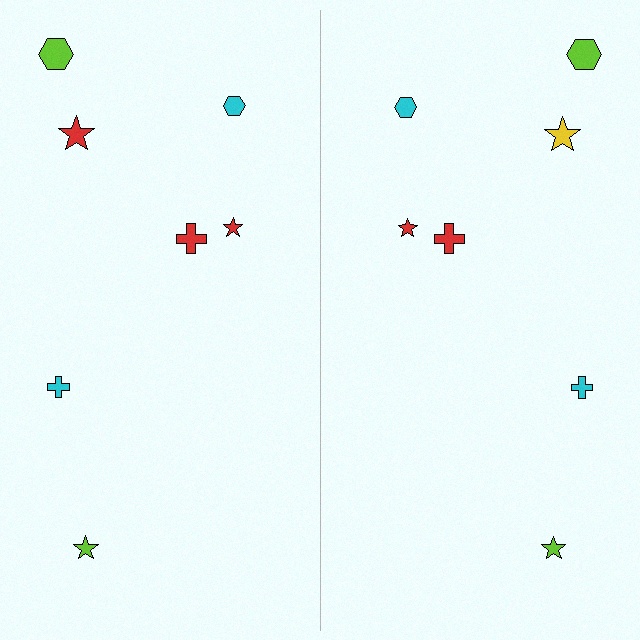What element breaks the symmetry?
The yellow star on the right side breaks the symmetry — its mirror counterpart is red.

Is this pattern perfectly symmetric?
No, the pattern is not perfectly symmetric. The yellow star on the right side breaks the symmetry — its mirror counterpart is red.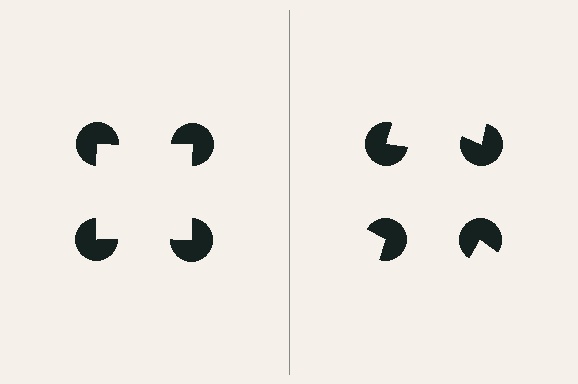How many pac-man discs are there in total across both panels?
8 — 4 on each side.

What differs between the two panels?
The pac-man discs are positioned identically on both sides; only the wedge orientations differ. On the left they align to a square; on the right they are misaligned.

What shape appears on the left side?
An illusory square.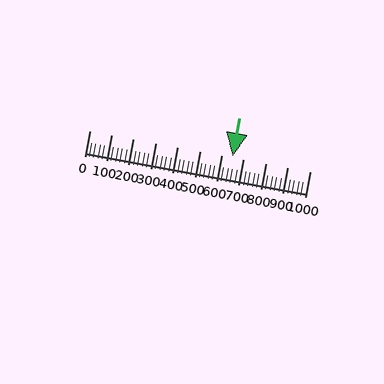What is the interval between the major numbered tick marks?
The major tick marks are spaced 100 units apart.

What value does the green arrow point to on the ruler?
The green arrow points to approximately 648.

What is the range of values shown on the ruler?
The ruler shows values from 0 to 1000.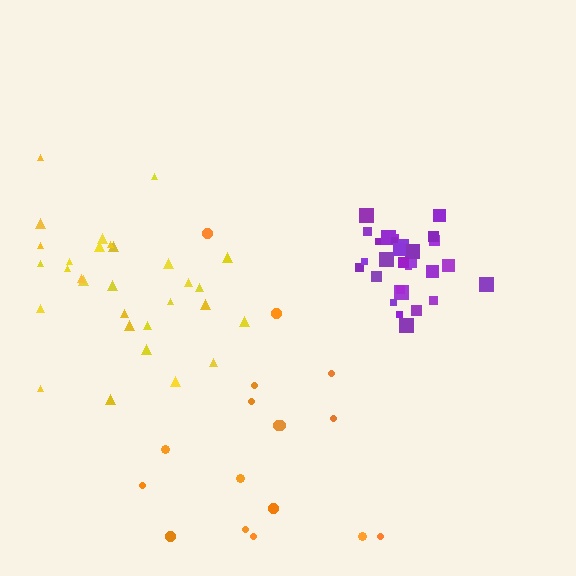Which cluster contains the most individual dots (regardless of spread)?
Yellow (30).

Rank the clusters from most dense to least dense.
purple, yellow, orange.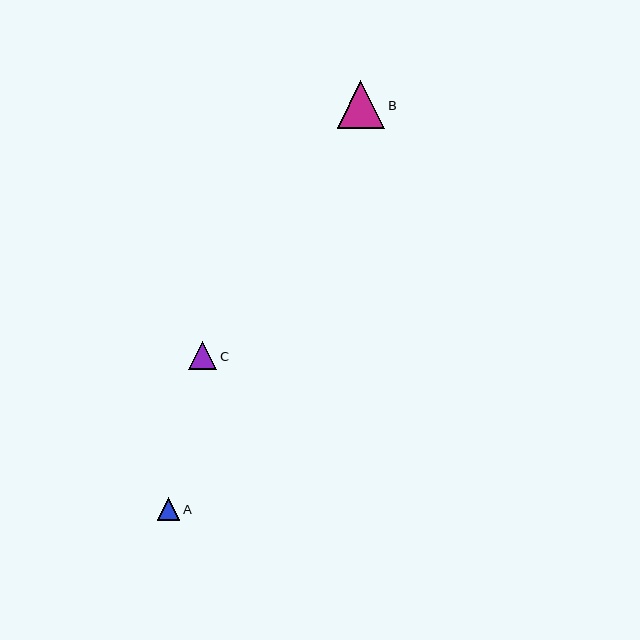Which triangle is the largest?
Triangle B is the largest with a size of approximately 47 pixels.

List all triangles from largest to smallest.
From largest to smallest: B, C, A.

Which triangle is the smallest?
Triangle A is the smallest with a size of approximately 23 pixels.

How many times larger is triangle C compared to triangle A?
Triangle C is approximately 1.2 times the size of triangle A.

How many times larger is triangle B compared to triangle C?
Triangle B is approximately 1.7 times the size of triangle C.